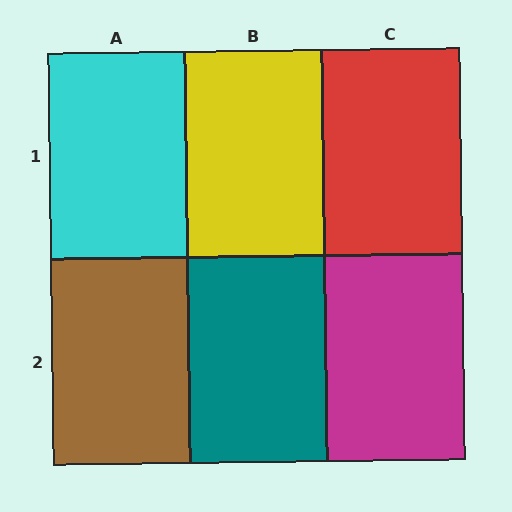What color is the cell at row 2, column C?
Magenta.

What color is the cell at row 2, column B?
Teal.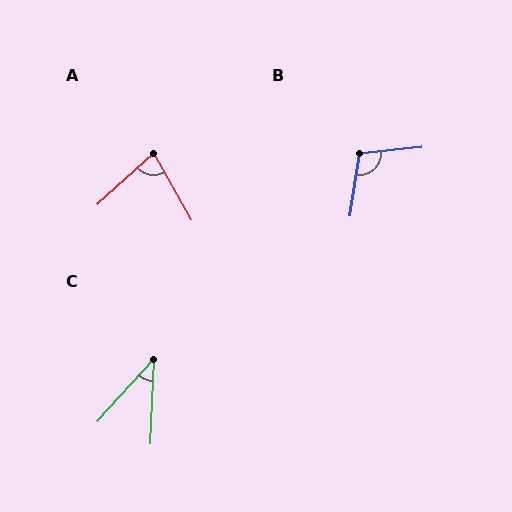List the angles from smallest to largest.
C (40°), A (77°), B (104°).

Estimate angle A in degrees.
Approximately 77 degrees.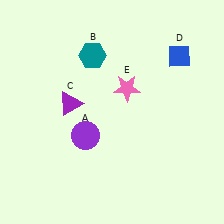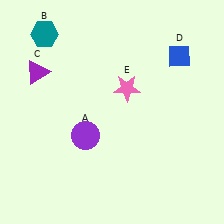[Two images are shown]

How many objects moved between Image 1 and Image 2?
2 objects moved between the two images.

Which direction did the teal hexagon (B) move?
The teal hexagon (B) moved left.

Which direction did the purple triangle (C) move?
The purple triangle (C) moved left.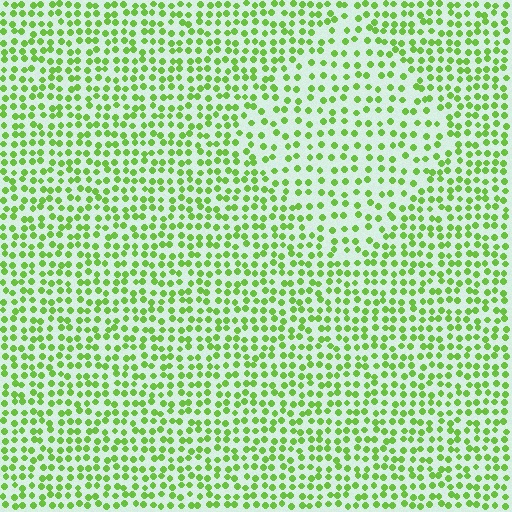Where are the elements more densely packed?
The elements are more densely packed outside the diamond boundary.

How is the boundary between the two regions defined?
The boundary is defined by a change in element density (approximately 1.6x ratio). All elements are the same color, size, and shape.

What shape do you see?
I see a diamond.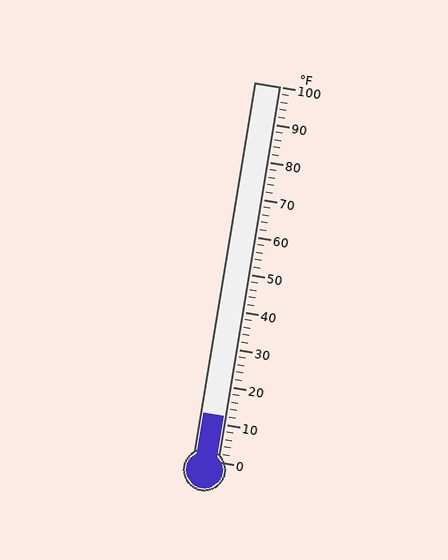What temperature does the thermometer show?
The thermometer shows approximately 12°F.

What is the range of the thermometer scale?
The thermometer scale ranges from 0°F to 100°F.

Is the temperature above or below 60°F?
The temperature is below 60°F.